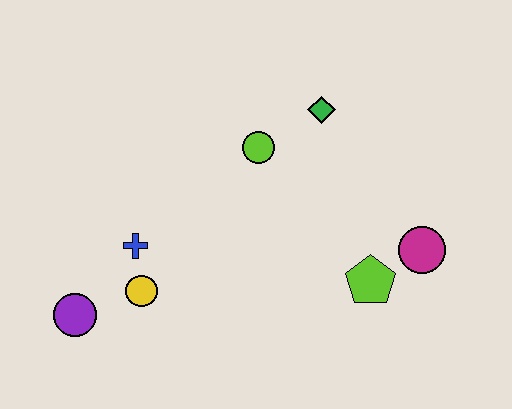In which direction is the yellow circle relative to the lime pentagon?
The yellow circle is to the left of the lime pentagon.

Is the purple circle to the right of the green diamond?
No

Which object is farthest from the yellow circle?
The magenta circle is farthest from the yellow circle.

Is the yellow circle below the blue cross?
Yes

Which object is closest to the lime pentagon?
The magenta circle is closest to the lime pentagon.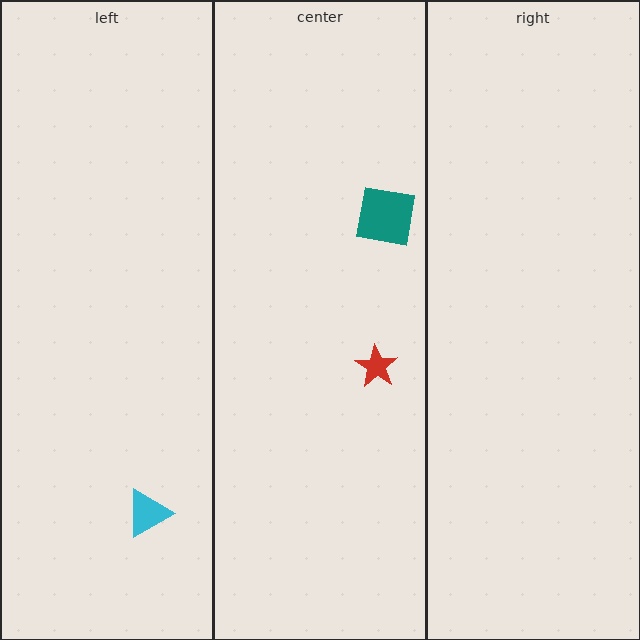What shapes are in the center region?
The red star, the teal square.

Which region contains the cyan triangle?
The left region.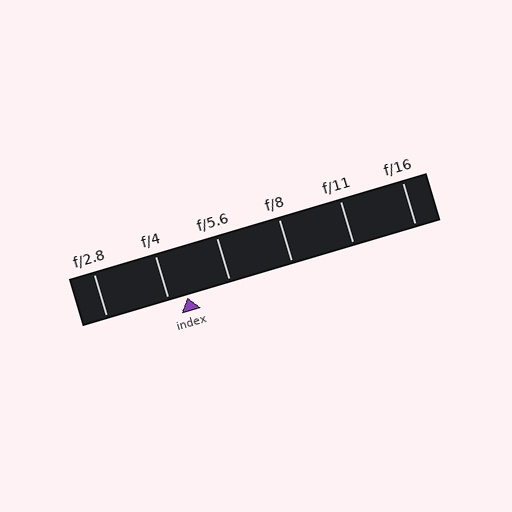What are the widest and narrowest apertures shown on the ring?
The widest aperture shown is f/2.8 and the narrowest is f/16.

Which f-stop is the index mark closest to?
The index mark is closest to f/4.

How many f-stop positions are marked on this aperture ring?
There are 6 f-stop positions marked.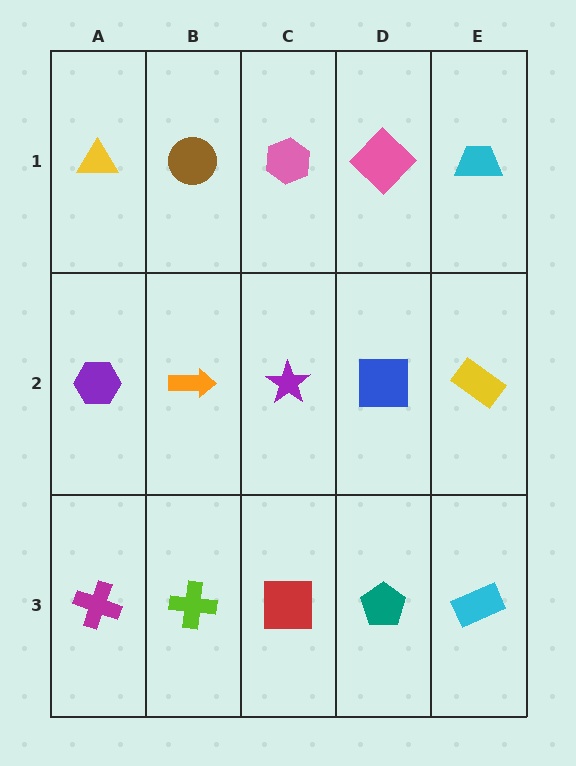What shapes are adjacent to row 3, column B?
An orange arrow (row 2, column B), a magenta cross (row 3, column A), a red square (row 3, column C).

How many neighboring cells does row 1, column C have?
3.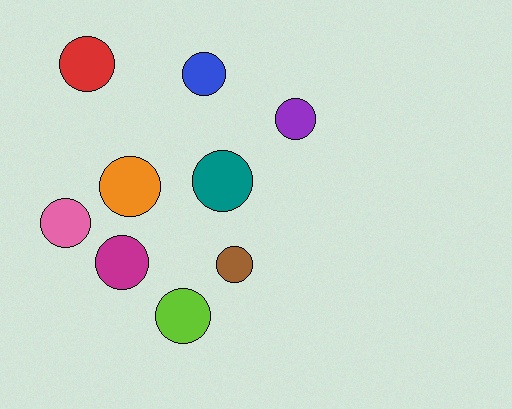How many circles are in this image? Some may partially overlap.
There are 9 circles.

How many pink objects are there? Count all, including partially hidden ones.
There is 1 pink object.